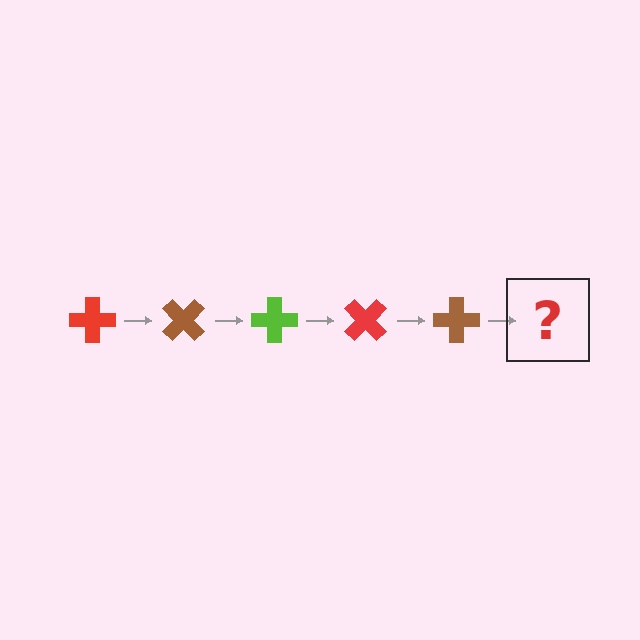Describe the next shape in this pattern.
It should be a lime cross, rotated 225 degrees from the start.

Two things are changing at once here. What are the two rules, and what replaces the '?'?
The two rules are that it rotates 45 degrees each step and the color cycles through red, brown, and lime. The '?' should be a lime cross, rotated 225 degrees from the start.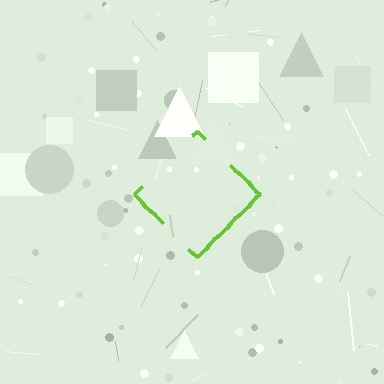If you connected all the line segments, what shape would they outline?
They would outline a diamond.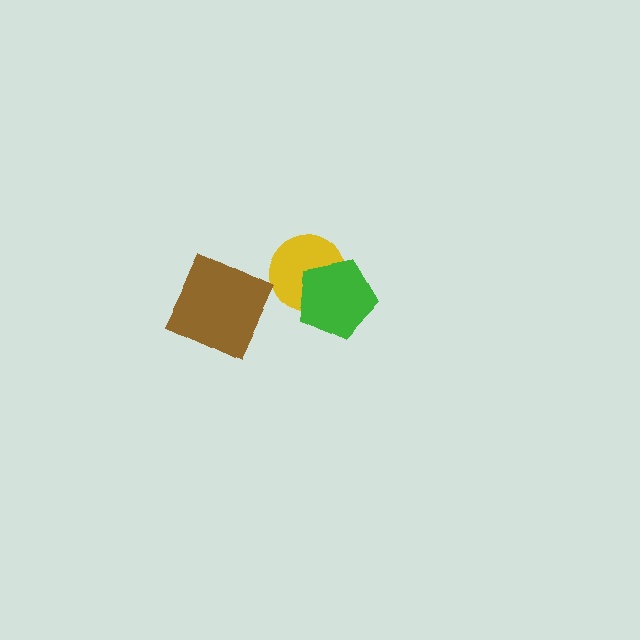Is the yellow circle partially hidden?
Yes, it is partially covered by another shape.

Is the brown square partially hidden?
No, no other shape covers it.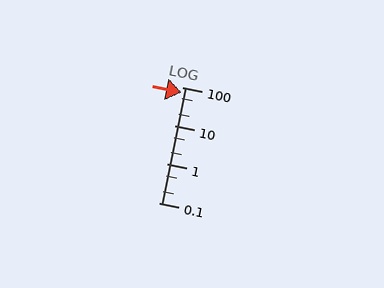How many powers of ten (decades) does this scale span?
The scale spans 3 decades, from 0.1 to 100.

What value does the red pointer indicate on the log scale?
The pointer indicates approximately 71.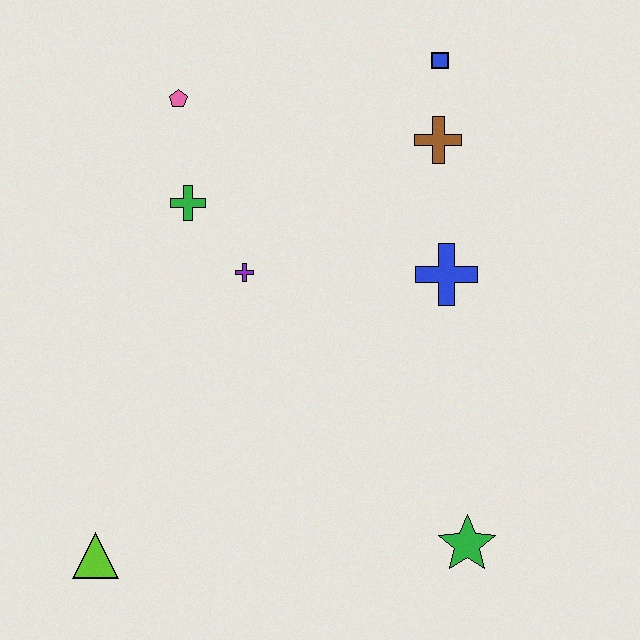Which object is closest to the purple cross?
The green cross is closest to the purple cross.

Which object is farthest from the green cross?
The green star is farthest from the green cross.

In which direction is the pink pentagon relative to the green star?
The pink pentagon is above the green star.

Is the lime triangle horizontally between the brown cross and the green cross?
No